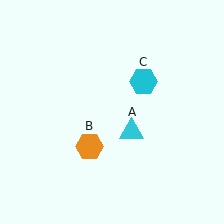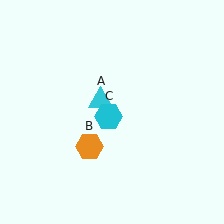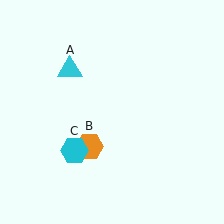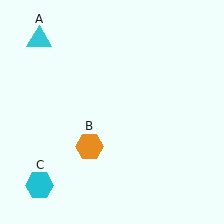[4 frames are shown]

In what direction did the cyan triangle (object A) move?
The cyan triangle (object A) moved up and to the left.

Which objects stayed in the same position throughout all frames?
Orange hexagon (object B) remained stationary.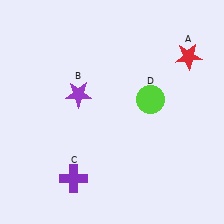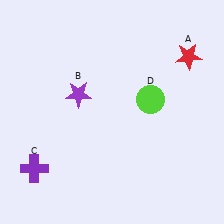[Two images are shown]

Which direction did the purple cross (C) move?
The purple cross (C) moved left.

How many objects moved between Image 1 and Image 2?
1 object moved between the two images.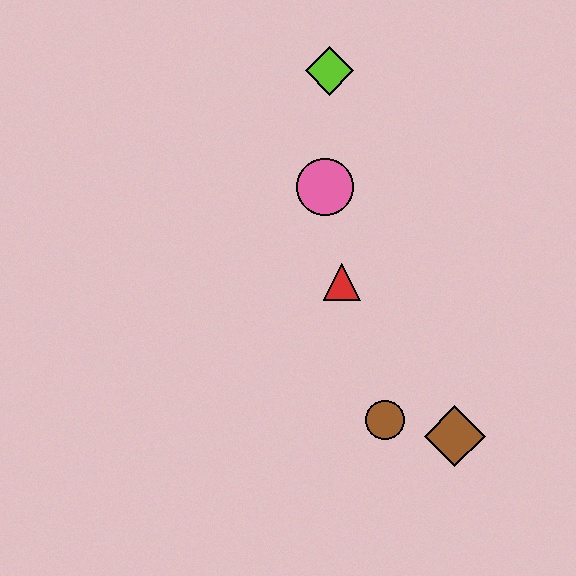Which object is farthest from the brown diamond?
The lime diamond is farthest from the brown diamond.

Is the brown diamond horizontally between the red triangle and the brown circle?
No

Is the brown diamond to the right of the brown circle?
Yes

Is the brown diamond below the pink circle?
Yes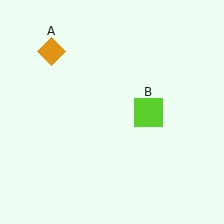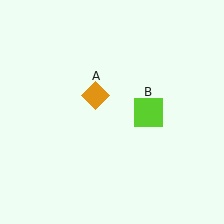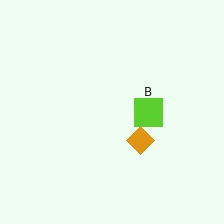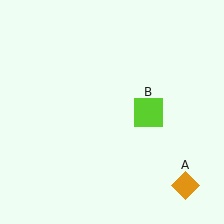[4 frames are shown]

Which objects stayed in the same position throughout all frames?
Lime square (object B) remained stationary.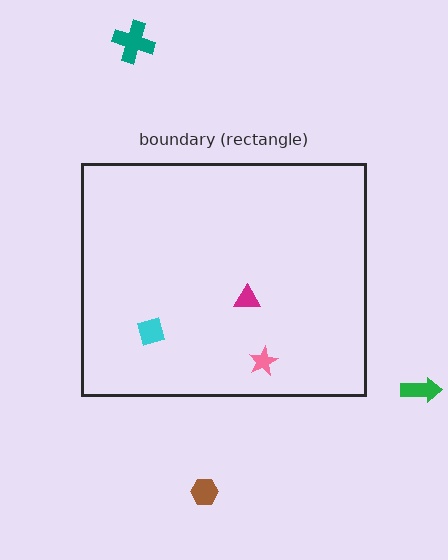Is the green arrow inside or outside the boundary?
Outside.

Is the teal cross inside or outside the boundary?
Outside.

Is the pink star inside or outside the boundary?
Inside.